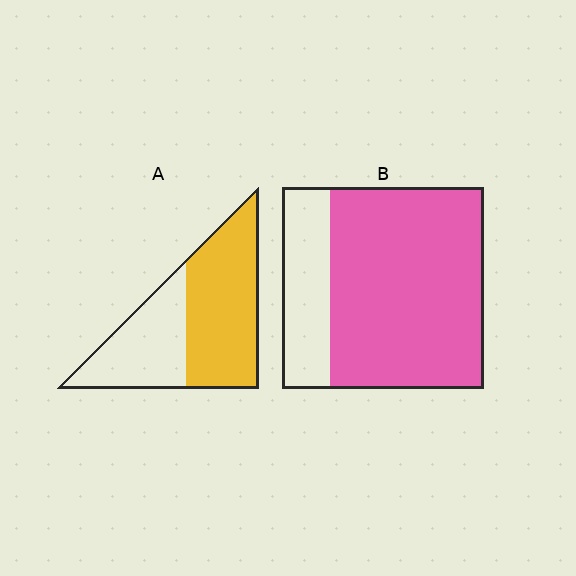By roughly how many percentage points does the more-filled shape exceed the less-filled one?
By roughly 15 percentage points (B over A).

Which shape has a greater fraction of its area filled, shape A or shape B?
Shape B.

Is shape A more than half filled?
Yes.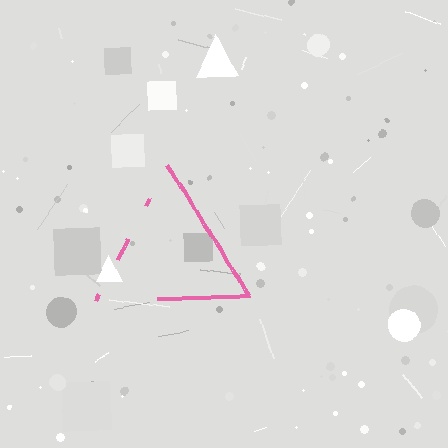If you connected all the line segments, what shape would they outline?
They would outline a triangle.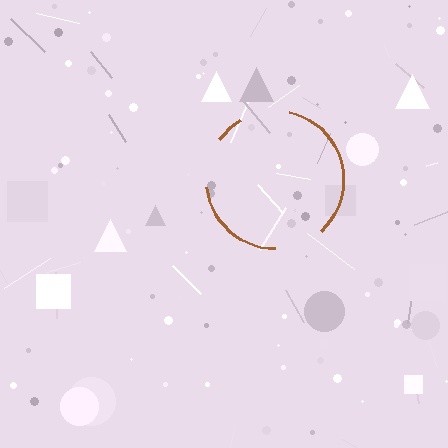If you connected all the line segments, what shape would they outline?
They would outline a circle.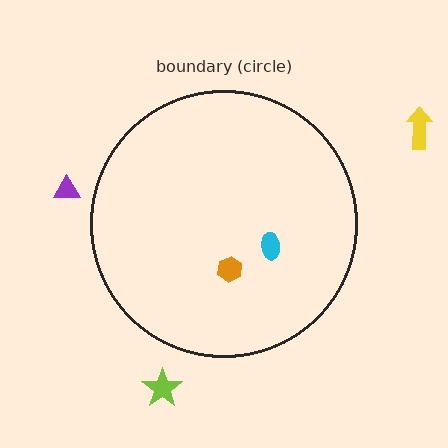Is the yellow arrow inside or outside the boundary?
Outside.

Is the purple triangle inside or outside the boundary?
Outside.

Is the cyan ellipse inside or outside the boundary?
Inside.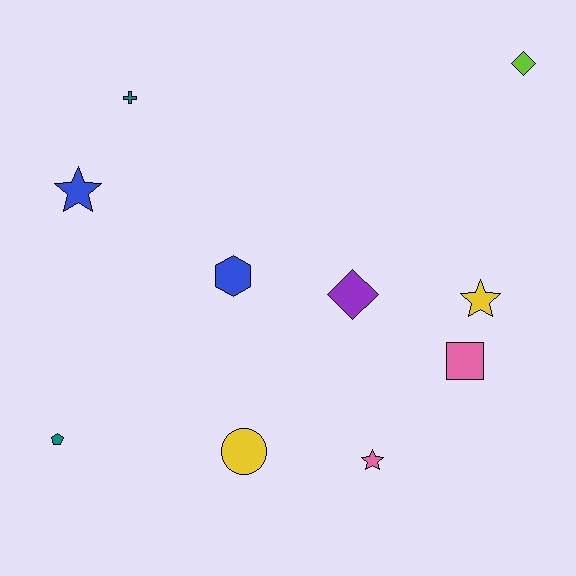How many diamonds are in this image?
There are 2 diamonds.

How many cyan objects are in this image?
There are no cyan objects.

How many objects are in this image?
There are 10 objects.